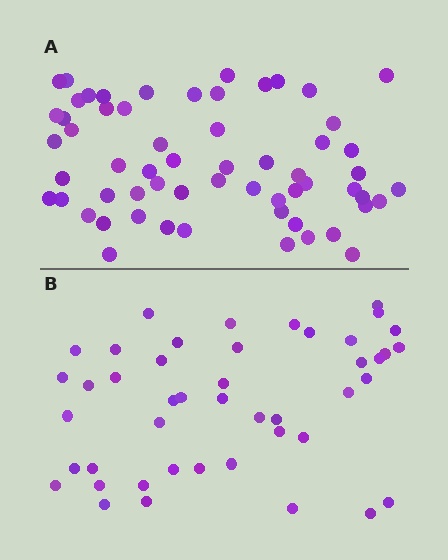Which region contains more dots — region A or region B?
Region A (the top region) has more dots.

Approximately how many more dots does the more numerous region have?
Region A has approximately 15 more dots than region B.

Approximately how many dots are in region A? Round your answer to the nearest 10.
About 60 dots.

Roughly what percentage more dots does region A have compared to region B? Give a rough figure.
About 35% more.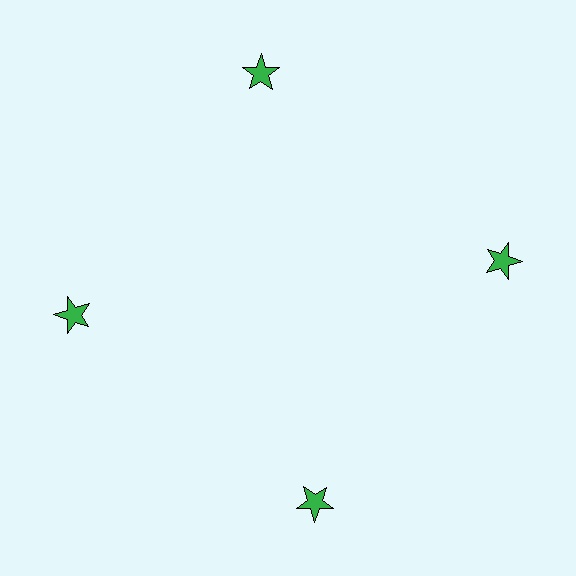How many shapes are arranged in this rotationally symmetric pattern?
There are 4 shapes, arranged in 4 groups of 1.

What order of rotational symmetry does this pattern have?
This pattern has 4-fold rotational symmetry.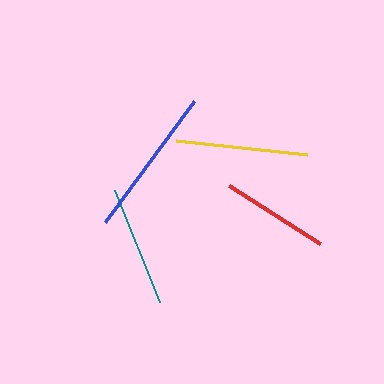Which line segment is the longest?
The blue line is the longest at approximately 150 pixels.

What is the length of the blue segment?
The blue segment is approximately 150 pixels long.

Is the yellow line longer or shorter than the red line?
The yellow line is longer than the red line.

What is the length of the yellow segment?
The yellow segment is approximately 132 pixels long.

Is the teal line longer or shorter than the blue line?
The blue line is longer than the teal line.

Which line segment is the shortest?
The red line is the shortest at approximately 109 pixels.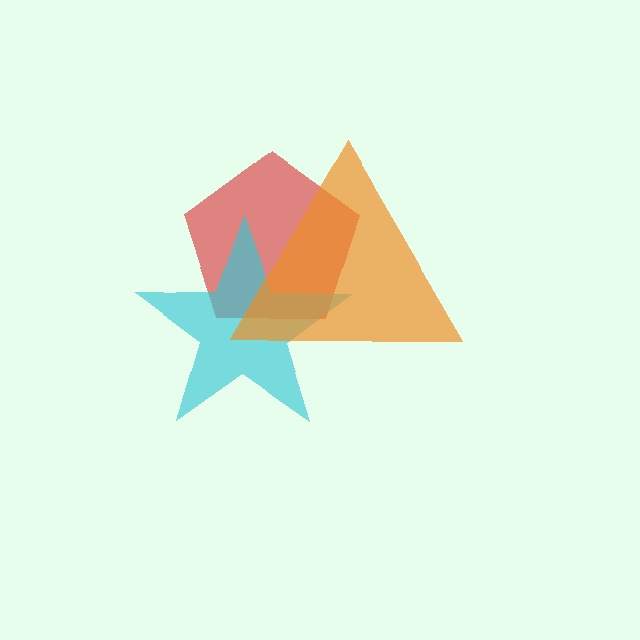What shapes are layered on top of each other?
The layered shapes are: a red pentagon, a cyan star, an orange triangle.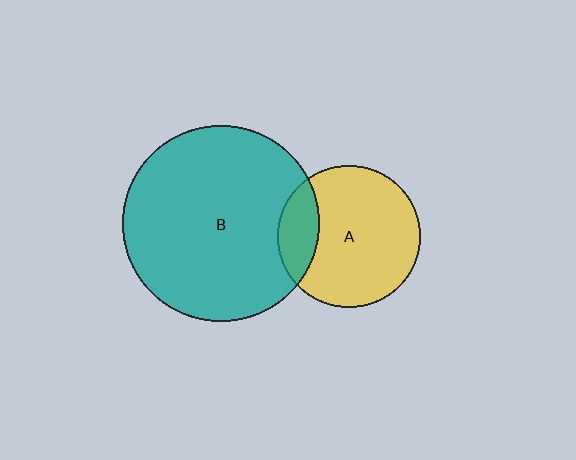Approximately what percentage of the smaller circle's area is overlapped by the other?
Approximately 20%.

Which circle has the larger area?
Circle B (teal).